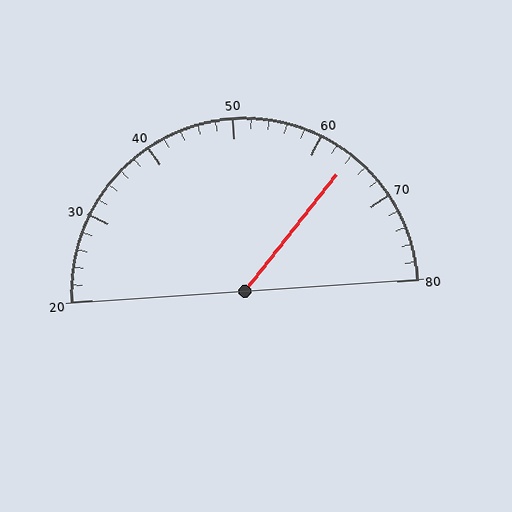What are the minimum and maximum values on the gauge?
The gauge ranges from 20 to 80.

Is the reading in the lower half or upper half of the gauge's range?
The reading is in the upper half of the range (20 to 80).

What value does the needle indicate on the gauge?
The needle indicates approximately 64.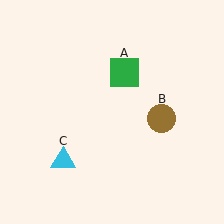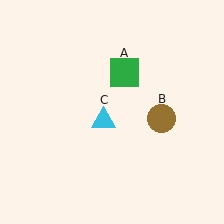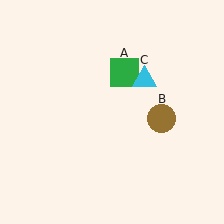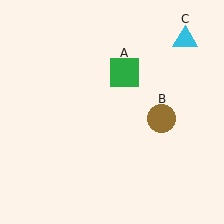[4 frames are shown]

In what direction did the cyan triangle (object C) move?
The cyan triangle (object C) moved up and to the right.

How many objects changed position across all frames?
1 object changed position: cyan triangle (object C).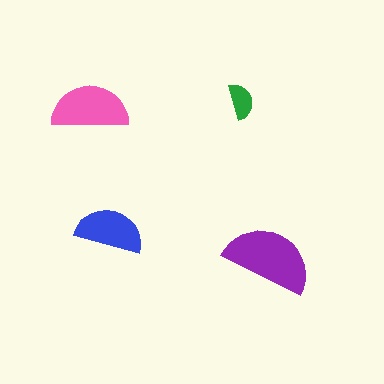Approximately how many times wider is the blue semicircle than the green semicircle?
About 2 times wider.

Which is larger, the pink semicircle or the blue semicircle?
The pink one.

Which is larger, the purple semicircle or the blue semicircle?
The purple one.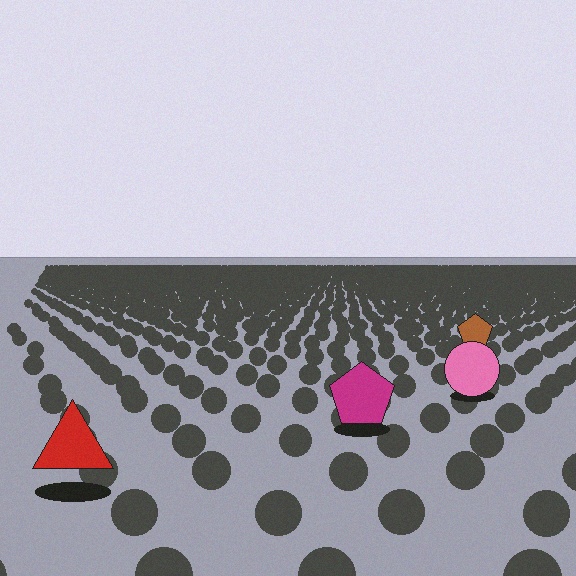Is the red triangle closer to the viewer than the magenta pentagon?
Yes. The red triangle is closer — you can tell from the texture gradient: the ground texture is coarser near it.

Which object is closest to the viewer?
The red triangle is closest. The texture marks near it are larger and more spread out.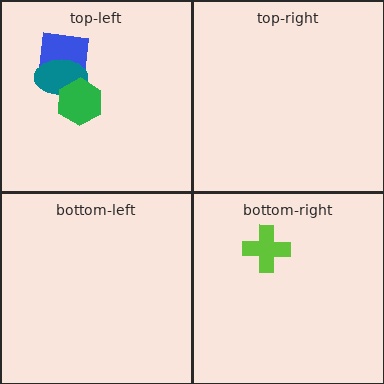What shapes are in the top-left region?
The blue square, the teal ellipse, the green hexagon.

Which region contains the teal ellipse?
The top-left region.